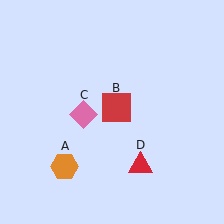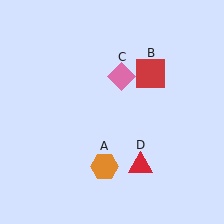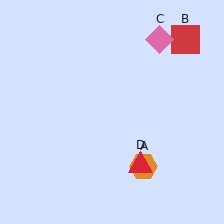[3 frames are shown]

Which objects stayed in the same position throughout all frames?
Red triangle (object D) remained stationary.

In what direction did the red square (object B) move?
The red square (object B) moved up and to the right.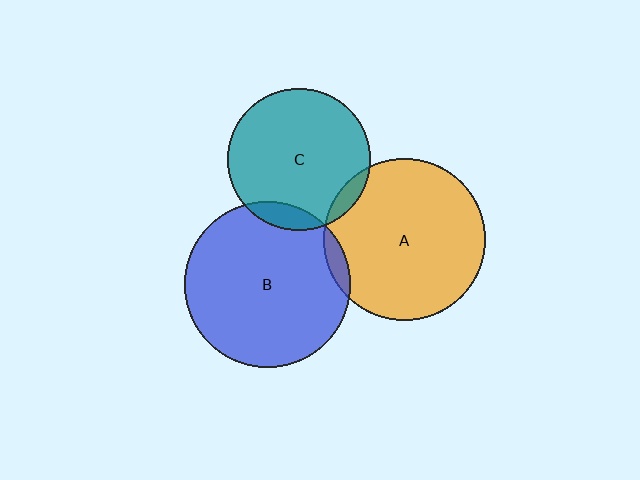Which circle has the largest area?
Circle B (blue).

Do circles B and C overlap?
Yes.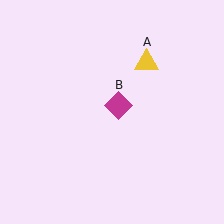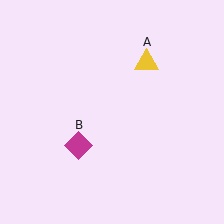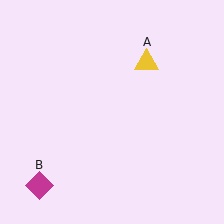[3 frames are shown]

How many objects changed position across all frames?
1 object changed position: magenta diamond (object B).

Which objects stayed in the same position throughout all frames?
Yellow triangle (object A) remained stationary.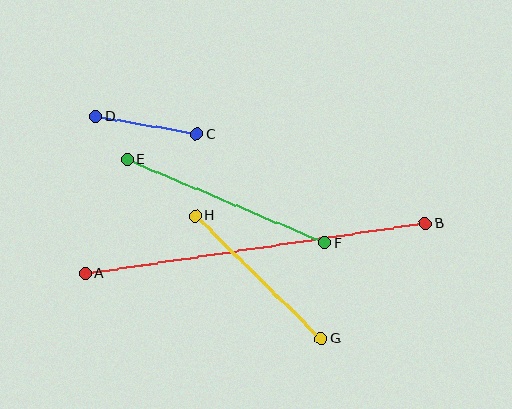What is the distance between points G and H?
The distance is approximately 176 pixels.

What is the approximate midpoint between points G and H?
The midpoint is at approximately (258, 277) pixels.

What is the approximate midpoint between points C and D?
The midpoint is at approximately (146, 125) pixels.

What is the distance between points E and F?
The distance is approximately 214 pixels.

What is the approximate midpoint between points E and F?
The midpoint is at approximately (226, 201) pixels.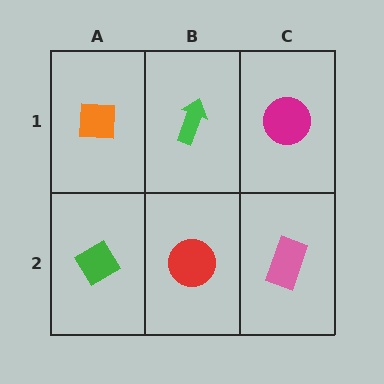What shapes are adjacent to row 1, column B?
A red circle (row 2, column B), an orange square (row 1, column A), a magenta circle (row 1, column C).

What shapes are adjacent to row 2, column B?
A green arrow (row 1, column B), a green diamond (row 2, column A), a pink rectangle (row 2, column C).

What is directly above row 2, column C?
A magenta circle.